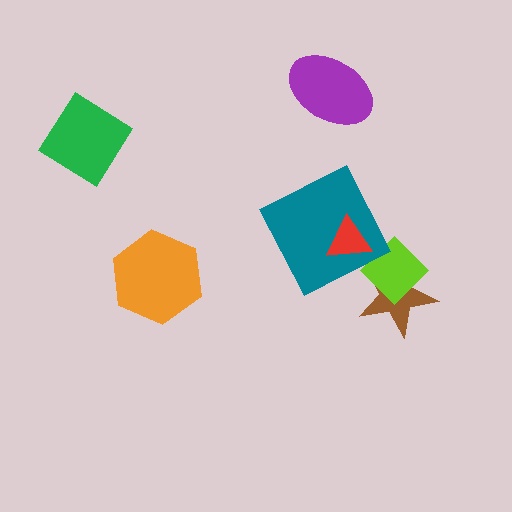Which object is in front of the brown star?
The lime diamond is in front of the brown star.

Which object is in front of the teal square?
The red triangle is in front of the teal square.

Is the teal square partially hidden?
Yes, it is partially covered by another shape.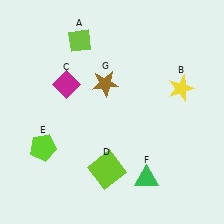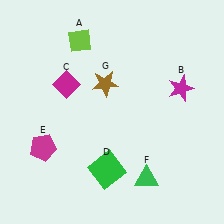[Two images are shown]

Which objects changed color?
B changed from yellow to magenta. D changed from lime to green. E changed from lime to magenta.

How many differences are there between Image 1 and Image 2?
There are 3 differences between the two images.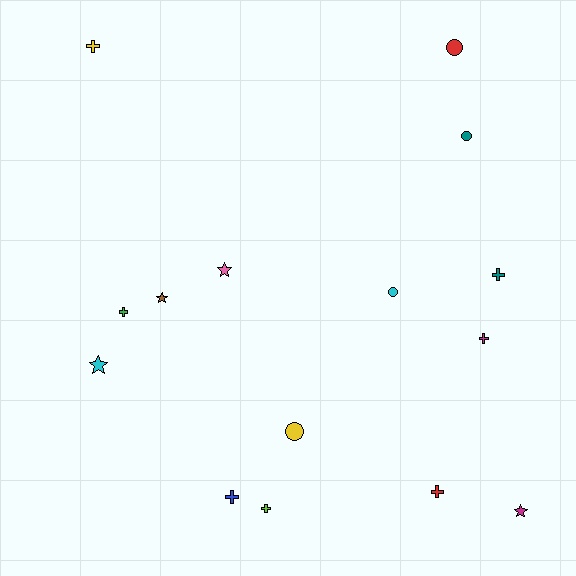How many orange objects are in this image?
There are no orange objects.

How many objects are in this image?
There are 15 objects.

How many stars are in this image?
There are 4 stars.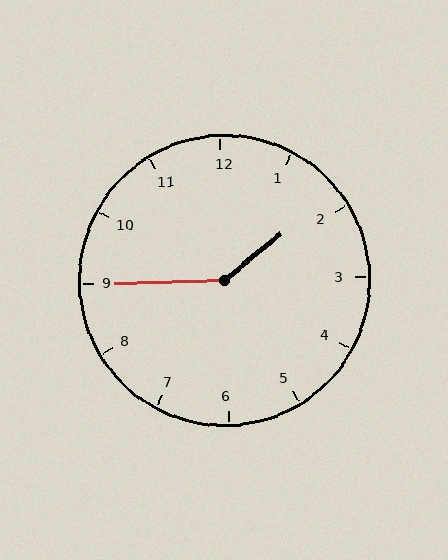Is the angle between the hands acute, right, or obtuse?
It is obtuse.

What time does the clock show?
1:45.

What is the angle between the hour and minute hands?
Approximately 142 degrees.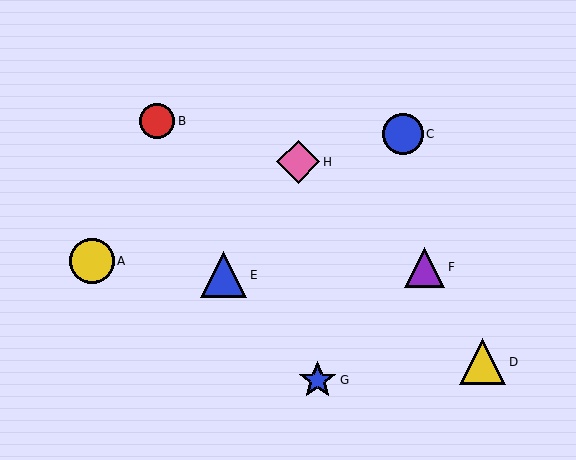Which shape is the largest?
The blue triangle (labeled E) is the largest.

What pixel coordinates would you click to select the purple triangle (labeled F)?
Click at (424, 267) to select the purple triangle F.